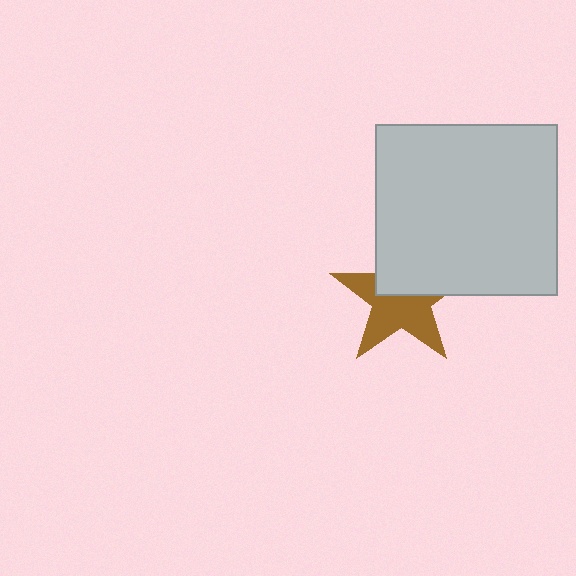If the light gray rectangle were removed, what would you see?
You would see the complete brown star.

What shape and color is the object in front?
The object in front is a light gray rectangle.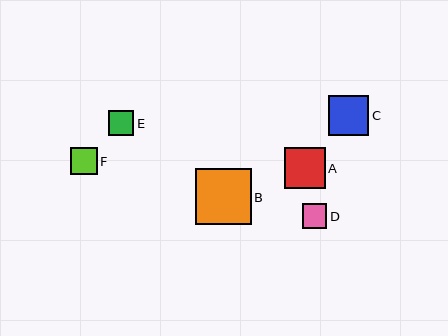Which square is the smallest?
Square D is the smallest with a size of approximately 25 pixels.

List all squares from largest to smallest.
From largest to smallest: B, A, C, F, E, D.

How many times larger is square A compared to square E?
Square A is approximately 1.6 times the size of square E.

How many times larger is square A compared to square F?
Square A is approximately 1.5 times the size of square F.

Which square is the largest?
Square B is the largest with a size of approximately 56 pixels.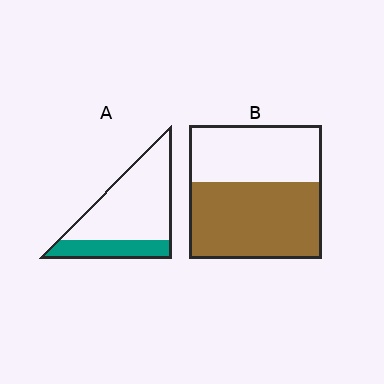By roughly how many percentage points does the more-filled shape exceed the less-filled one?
By roughly 30 percentage points (B over A).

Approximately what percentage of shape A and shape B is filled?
A is approximately 25% and B is approximately 55%.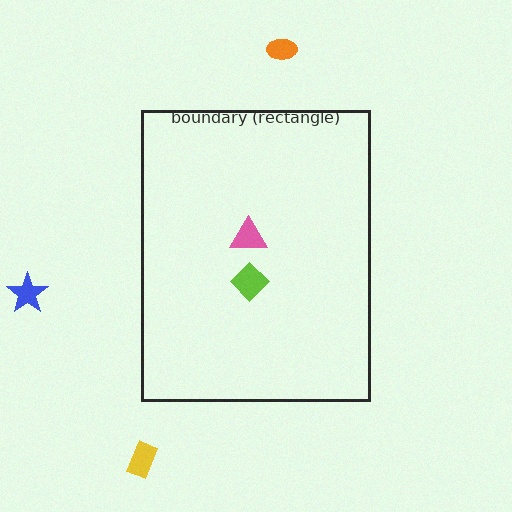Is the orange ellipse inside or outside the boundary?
Outside.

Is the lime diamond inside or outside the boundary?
Inside.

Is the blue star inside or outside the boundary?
Outside.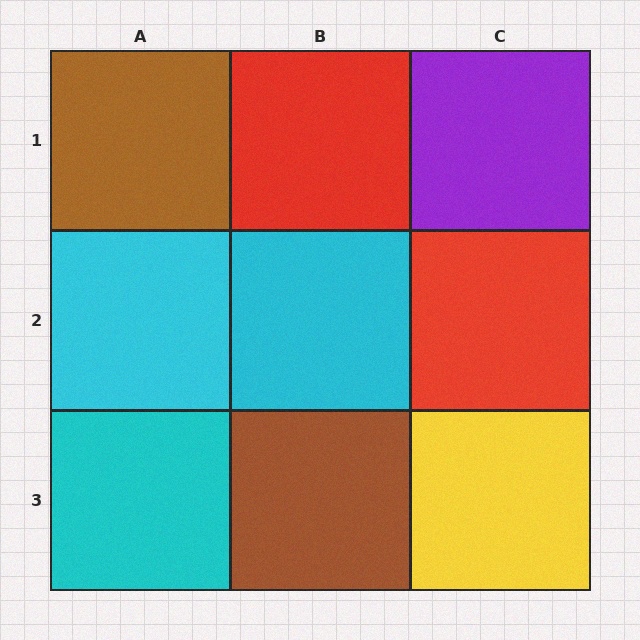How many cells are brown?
2 cells are brown.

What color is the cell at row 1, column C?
Purple.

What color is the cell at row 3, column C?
Yellow.